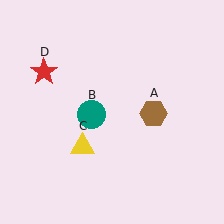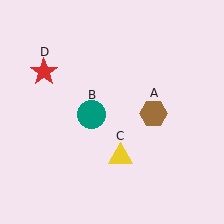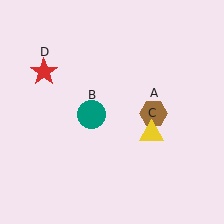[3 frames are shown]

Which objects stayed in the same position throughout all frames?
Brown hexagon (object A) and teal circle (object B) and red star (object D) remained stationary.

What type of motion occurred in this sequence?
The yellow triangle (object C) rotated counterclockwise around the center of the scene.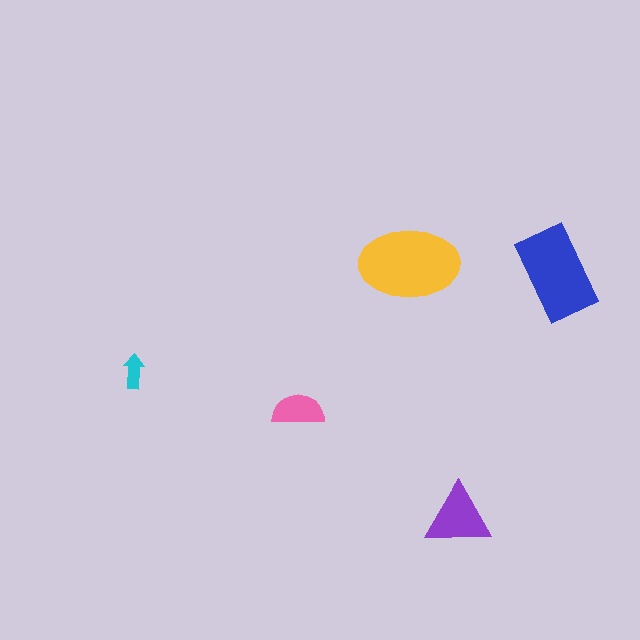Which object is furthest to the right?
The blue rectangle is rightmost.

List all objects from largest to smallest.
The yellow ellipse, the blue rectangle, the purple triangle, the pink semicircle, the cyan arrow.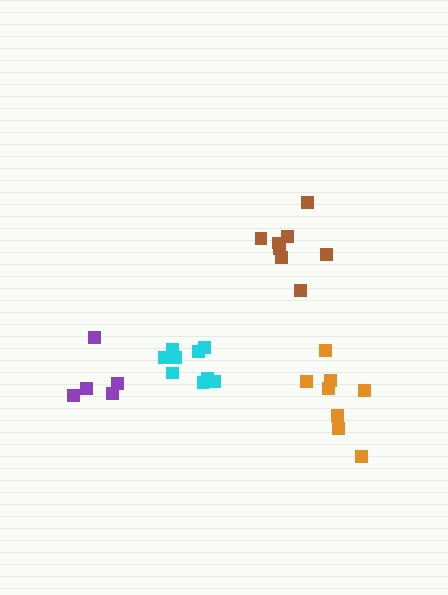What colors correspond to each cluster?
The clusters are colored: orange, cyan, brown, purple.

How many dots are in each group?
Group 1: 8 dots, Group 2: 11 dots, Group 3: 8 dots, Group 4: 5 dots (32 total).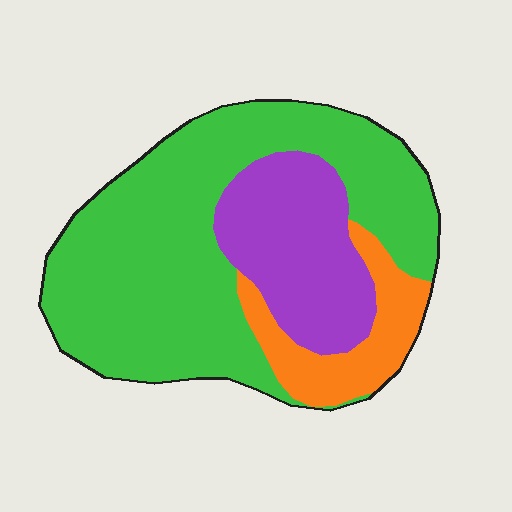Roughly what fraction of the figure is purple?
Purple covers 24% of the figure.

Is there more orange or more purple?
Purple.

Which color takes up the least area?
Orange, at roughly 15%.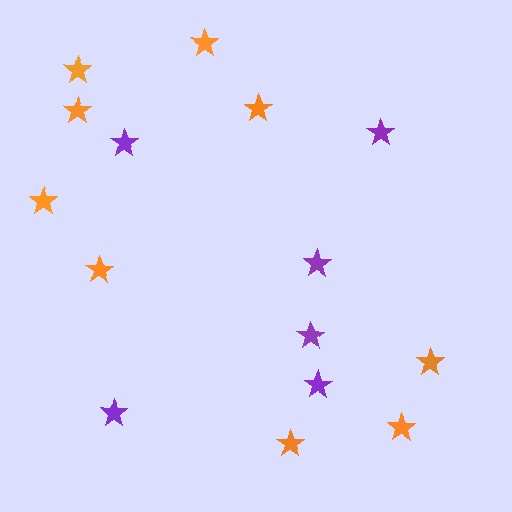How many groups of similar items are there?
There are 2 groups: one group of purple stars (6) and one group of orange stars (9).